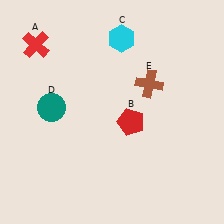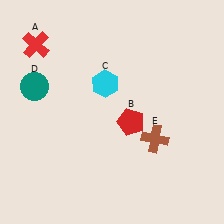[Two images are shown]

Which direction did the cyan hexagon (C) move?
The cyan hexagon (C) moved down.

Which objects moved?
The objects that moved are: the cyan hexagon (C), the teal circle (D), the brown cross (E).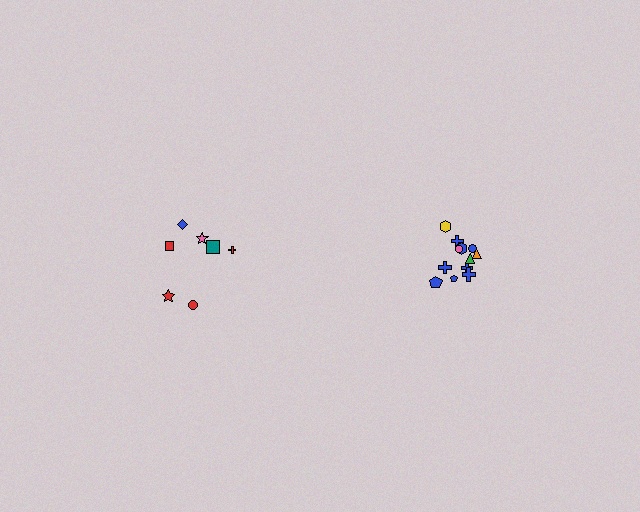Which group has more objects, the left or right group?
The right group.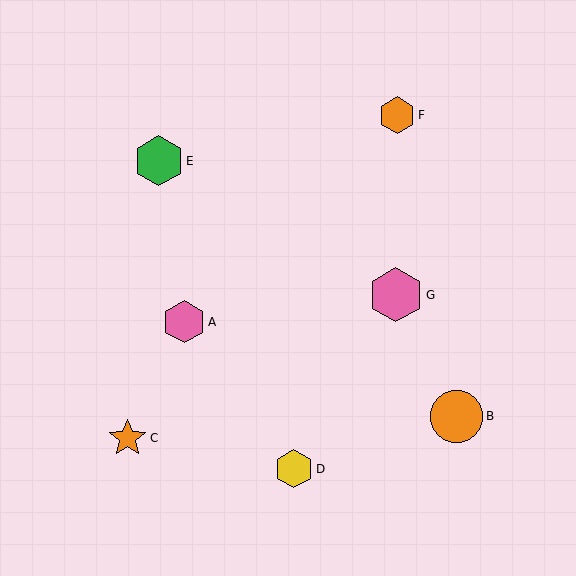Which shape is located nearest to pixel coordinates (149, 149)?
The green hexagon (labeled E) at (159, 161) is nearest to that location.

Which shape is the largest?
The pink hexagon (labeled G) is the largest.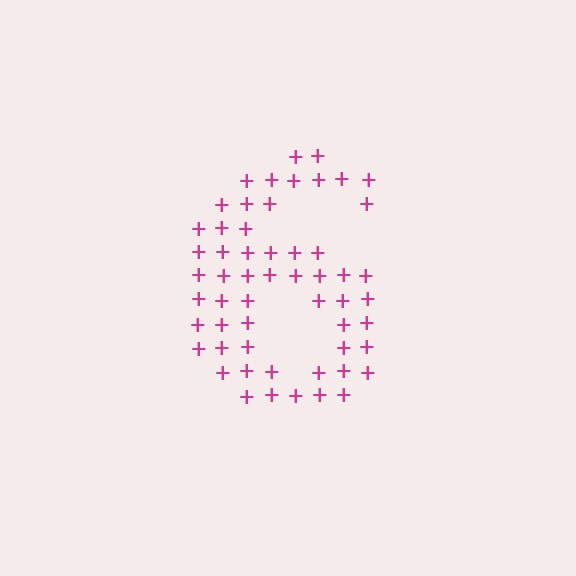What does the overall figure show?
The overall figure shows the digit 6.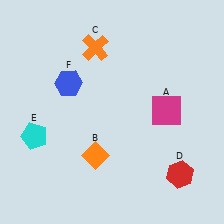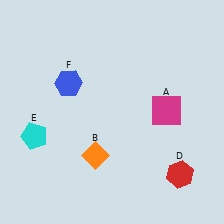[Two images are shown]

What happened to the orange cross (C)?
The orange cross (C) was removed in Image 2. It was in the top-left area of Image 1.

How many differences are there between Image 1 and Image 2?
There is 1 difference between the two images.